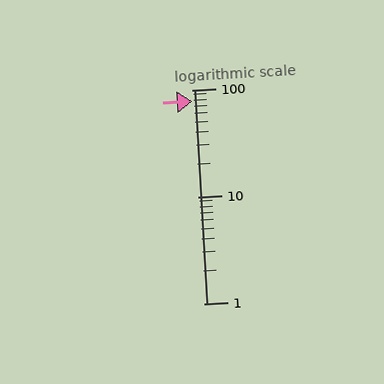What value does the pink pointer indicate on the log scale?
The pointer indicates approximately 78.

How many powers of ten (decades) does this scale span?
The scale spans 2 decades, from 1 to 100.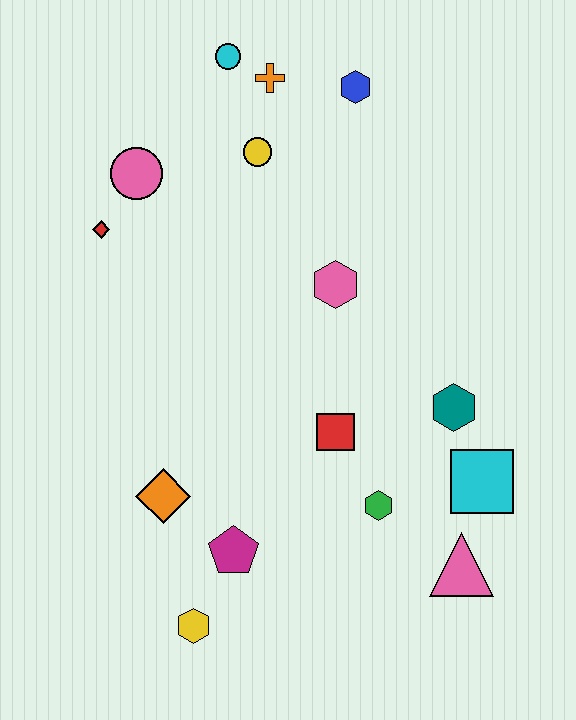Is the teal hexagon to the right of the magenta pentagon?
Yes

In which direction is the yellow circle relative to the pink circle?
The yellow circle is to the right of the pink circle.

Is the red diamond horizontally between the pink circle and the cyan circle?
No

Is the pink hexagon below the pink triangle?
No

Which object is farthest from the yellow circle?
The yellow hexagon is farthest from the yellow circle.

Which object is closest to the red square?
The green hexagon is closest to the red square.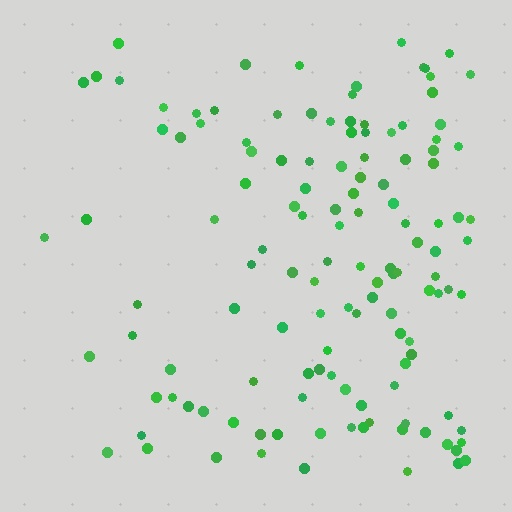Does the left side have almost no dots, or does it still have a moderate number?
Still a moderate number, just noticeably fewer than the right.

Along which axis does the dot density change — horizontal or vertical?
Horizontal.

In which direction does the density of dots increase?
From left to right, with the right side densest.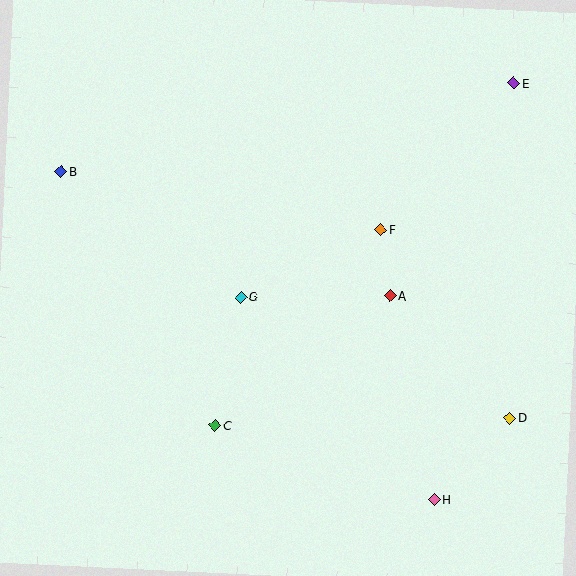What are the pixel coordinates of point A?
Point A is at (390, 295).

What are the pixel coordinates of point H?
Point H is at (434, 500).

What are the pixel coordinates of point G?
Point G is at (241, 297).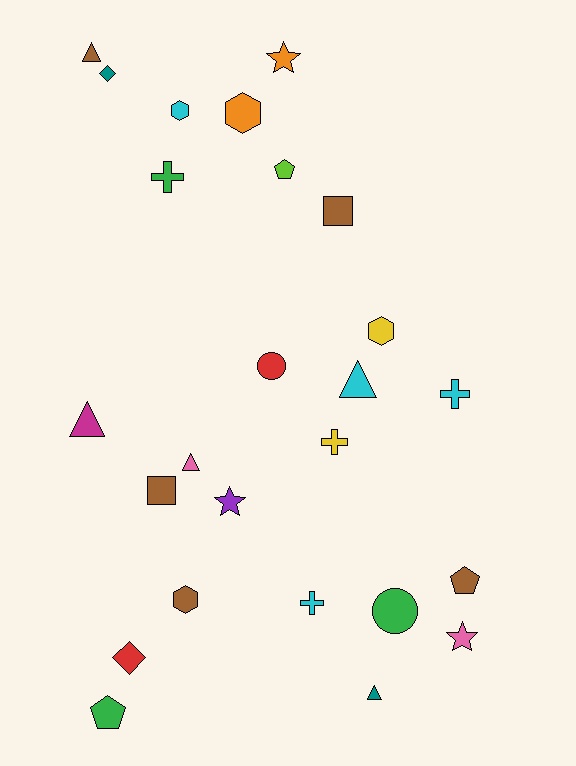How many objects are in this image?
There are 25 objects.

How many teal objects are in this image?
There are 2 teal objects.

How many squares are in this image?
There are 2 squares.